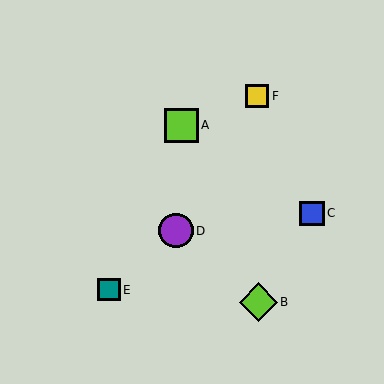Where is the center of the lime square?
The center of the lime square is at (182, 125).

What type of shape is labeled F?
Shape F is a yellow square.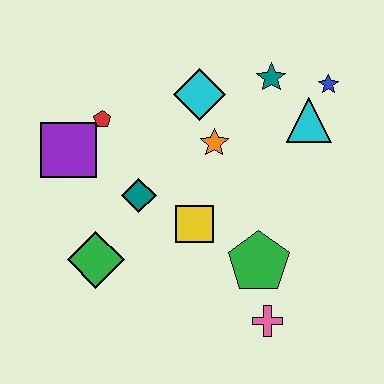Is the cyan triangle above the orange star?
Yes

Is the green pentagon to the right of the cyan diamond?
Yes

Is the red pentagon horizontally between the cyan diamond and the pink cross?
No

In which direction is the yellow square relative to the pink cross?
The yellow square is above the pink cross.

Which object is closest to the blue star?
The cyan triangle is closest to the blue star.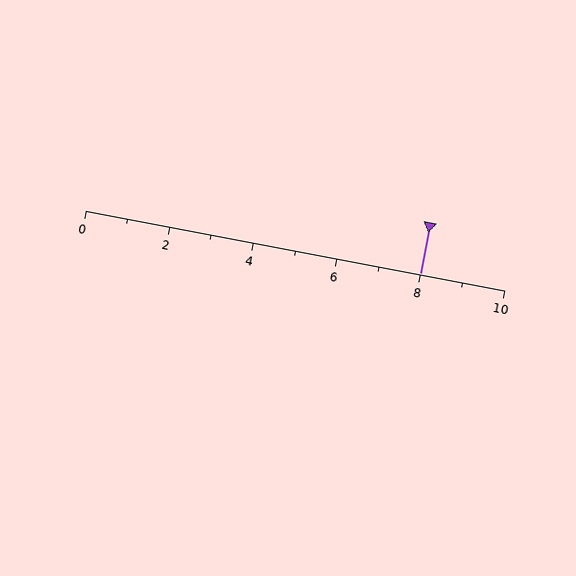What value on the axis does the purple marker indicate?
The marker indicates approximately 8.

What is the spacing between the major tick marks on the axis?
The major ticks are spaced 2 apart.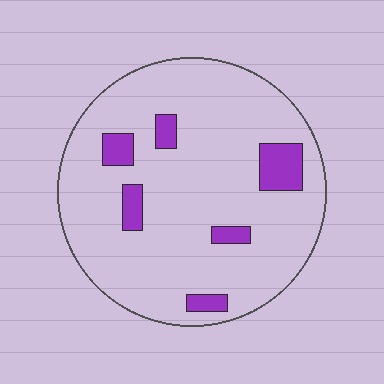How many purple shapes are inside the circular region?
6.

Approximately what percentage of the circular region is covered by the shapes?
Approximately 10%.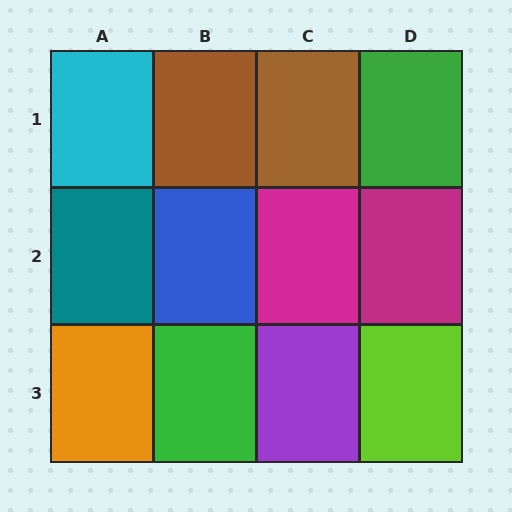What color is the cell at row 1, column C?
Brown.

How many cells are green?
2 cells are green.